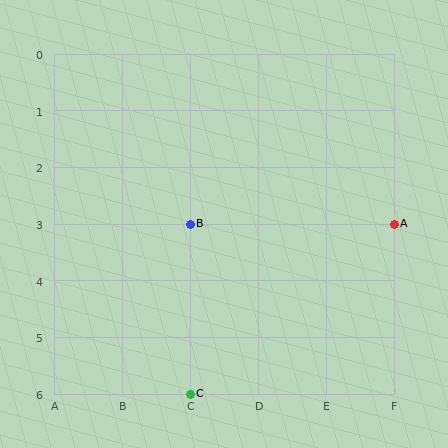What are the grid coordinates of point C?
Point C is at grid coordinates (C, 6).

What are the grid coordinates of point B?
Point B is at grid coordinates (C, 3).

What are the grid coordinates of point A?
Point A is at grid coordinates (F, 3).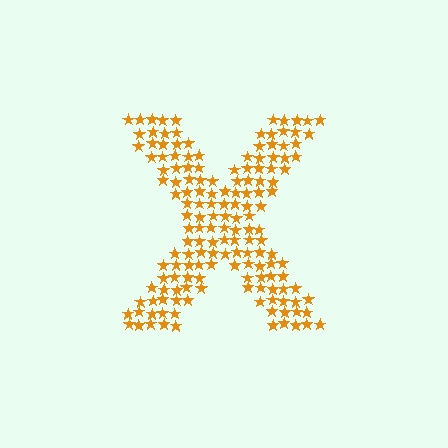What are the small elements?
The small elements are stars.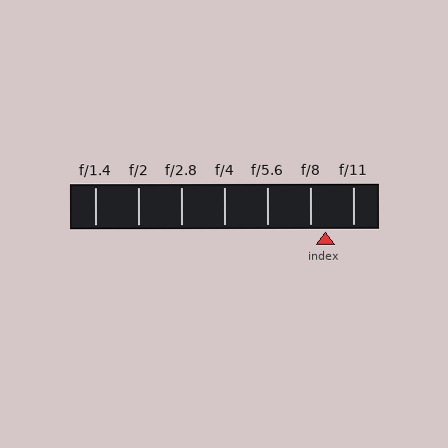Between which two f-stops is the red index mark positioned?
The index mark is between f/8 and f/11.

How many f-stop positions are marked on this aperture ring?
There are 7 f-stop positions marked.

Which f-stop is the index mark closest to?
The index mark is closest to f/8.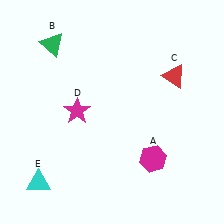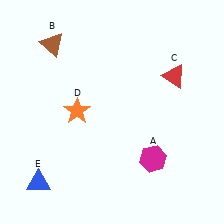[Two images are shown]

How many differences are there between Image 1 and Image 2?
There are 3 differences between the two images.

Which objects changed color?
B changed from green to brown. D changed from magenta to orange. E changed from cyan to blue.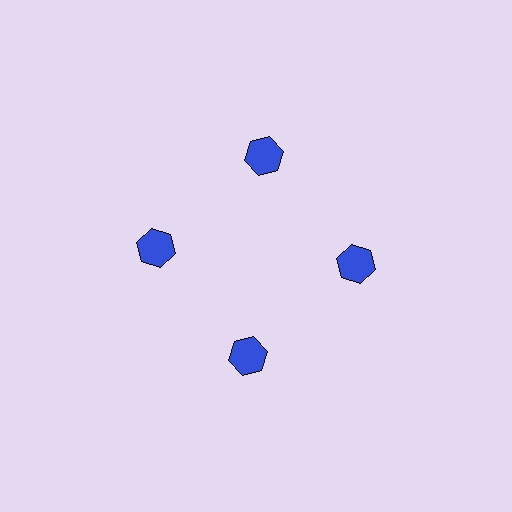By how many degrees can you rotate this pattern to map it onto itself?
The pattern maps onto itself every 90 degrees of rotation.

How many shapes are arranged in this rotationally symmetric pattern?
There are 4 shapes, arranged in 4 groups of 1.